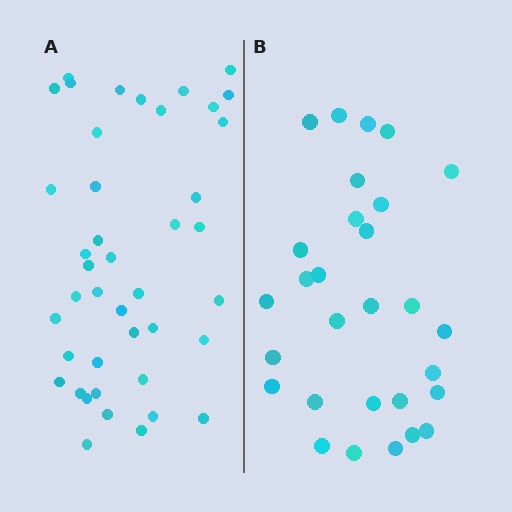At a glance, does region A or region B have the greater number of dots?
Region A (the left region) has more dots.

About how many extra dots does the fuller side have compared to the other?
Region A has approximately 15 more dots than region B.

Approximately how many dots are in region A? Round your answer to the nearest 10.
About 40 dots. (The exact count is 42, which rounds to 40.)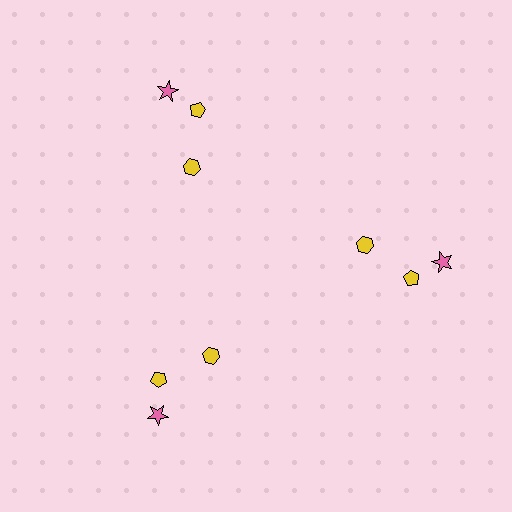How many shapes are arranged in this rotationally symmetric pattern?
There are 9 shapes, arranged in 3 groups of 3.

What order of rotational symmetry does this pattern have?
This pattern has 3-fold rotational symmetry.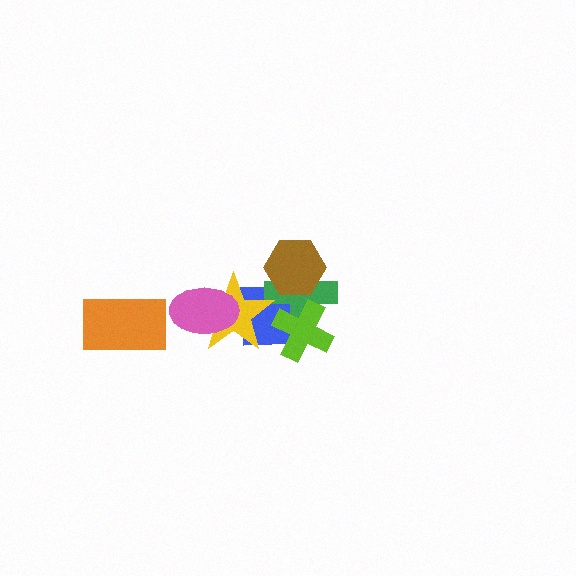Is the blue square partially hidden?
Yes, it is partially covered by another shape.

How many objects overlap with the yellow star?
3 objects overlap with the yellow star.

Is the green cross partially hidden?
Yes, it is partially covered by another shape.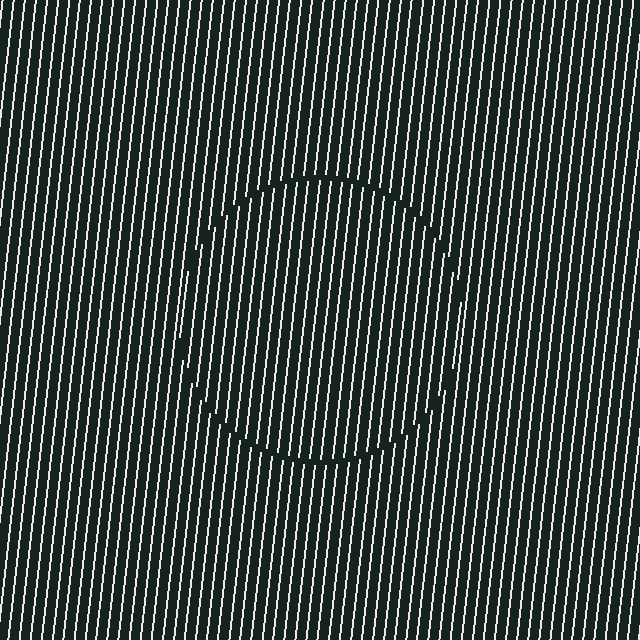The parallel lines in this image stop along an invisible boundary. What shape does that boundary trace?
An illusory circle. The interior of the shape contains the same grating, shifted by half a period — the contour is defined by the phase discontinuity where line-ends from the inner and outer gratings abut.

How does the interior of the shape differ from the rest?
The interior of the shape contains the same grating, shifted by half a period — the contour is defined by the phase discontinuity where line-ends from the inner and outer gratings abut.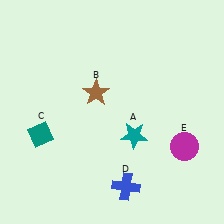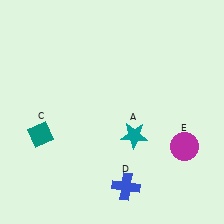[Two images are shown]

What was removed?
The brown star (B) was removed in Image 2.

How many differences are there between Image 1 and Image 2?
There is 1 difference between the two images.